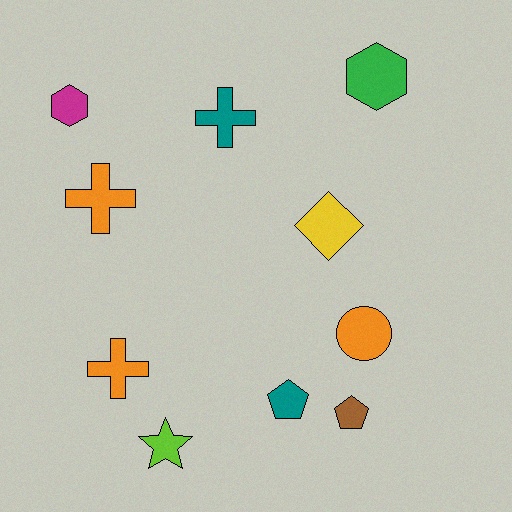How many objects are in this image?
There are 10 objects.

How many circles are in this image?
There is 1 circle.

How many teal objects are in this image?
There are 2 teal objects.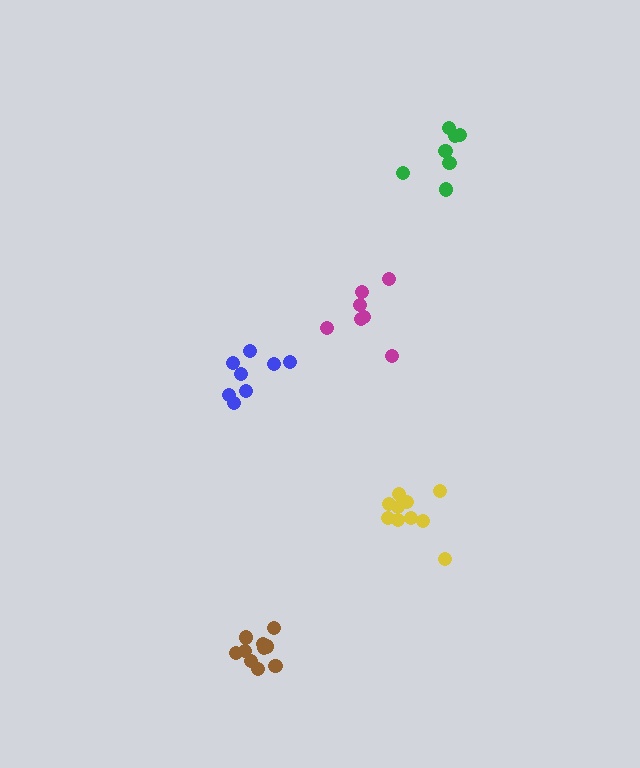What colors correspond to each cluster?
The clusters are colored: yellow, green, blue, magenta, brown.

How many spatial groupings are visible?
There are 5 spatial groupings.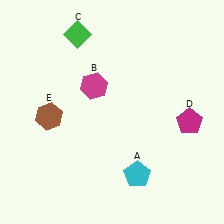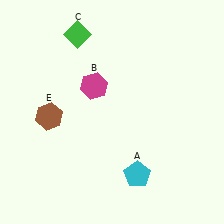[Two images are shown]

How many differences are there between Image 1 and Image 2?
There is 1 difference between the two images.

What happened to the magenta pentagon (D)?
The magenta pentagon (D) was removed in Image 2. It was in the bottom-right area of Image 1.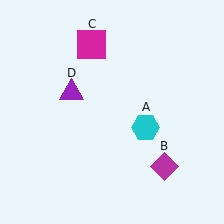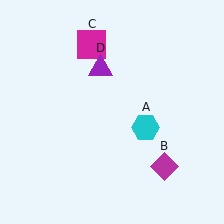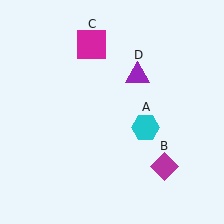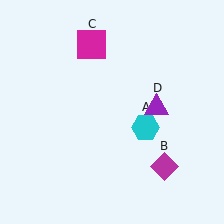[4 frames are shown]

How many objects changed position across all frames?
1 object changed position: purple triangle (object D).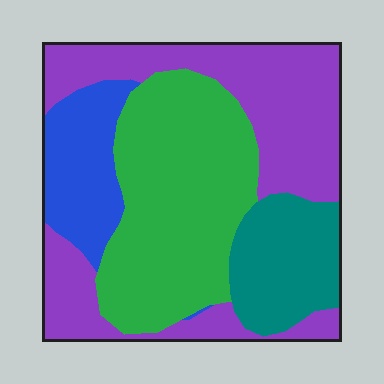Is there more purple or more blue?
Purple.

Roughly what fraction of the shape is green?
Green takes up between a quarter and a half of the shape.